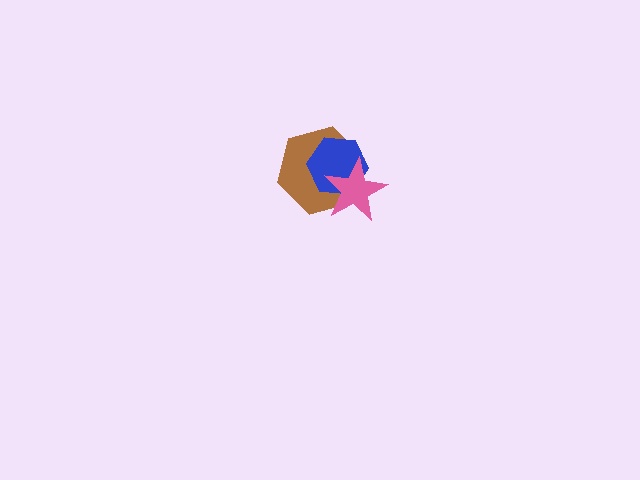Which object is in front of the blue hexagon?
The pink star is in front of the blue hexagon.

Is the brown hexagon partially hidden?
Yes, it is partially covered by another shape.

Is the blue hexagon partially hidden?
Yes, it is partially covered by another shape.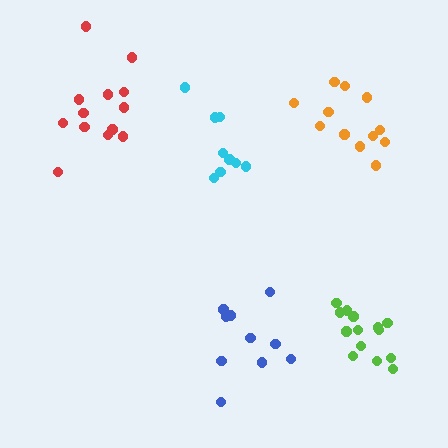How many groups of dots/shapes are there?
There are 5 groups.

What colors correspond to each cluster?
The clusters are colored: cyan, red, lime, blue, orange.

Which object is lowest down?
The blue cluster is bottommost.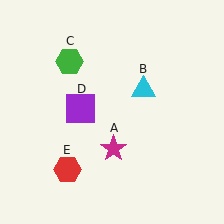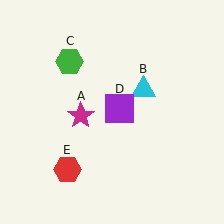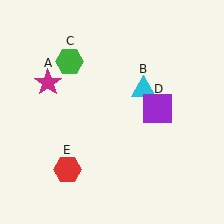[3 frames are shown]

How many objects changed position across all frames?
2 objects changed position: magenta star (object A), purple square (object D).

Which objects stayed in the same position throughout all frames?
Cyan triangle (object B) and green hexagon (object C) and red hexagon (object E) remained stationary.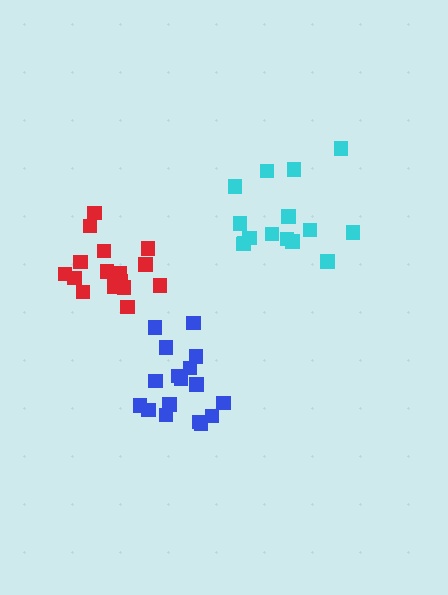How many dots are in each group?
Group 1: 15 dots, Group 2: 16 dots, Group 3: 17 dots (48 total).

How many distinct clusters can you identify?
There are 3 distinct clusters.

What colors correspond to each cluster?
The clusters are colored: cyan, red, blue.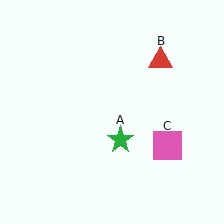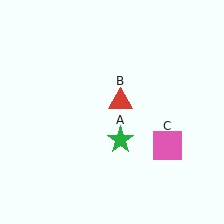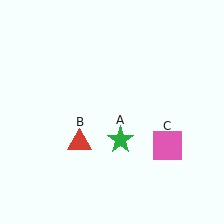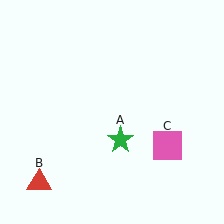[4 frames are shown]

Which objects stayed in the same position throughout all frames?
Green star (object A) and pink square (object C) remained stationary.